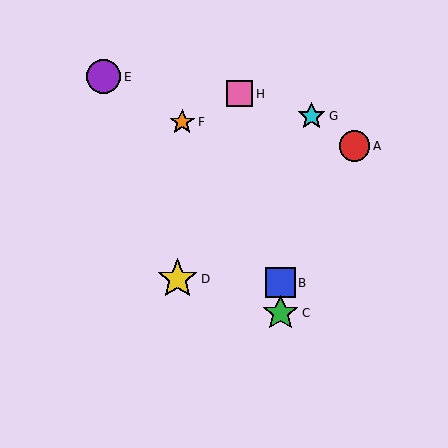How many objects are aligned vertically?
2 objects (B, C) are aligned vertically.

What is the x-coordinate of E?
Object E is at x≈103.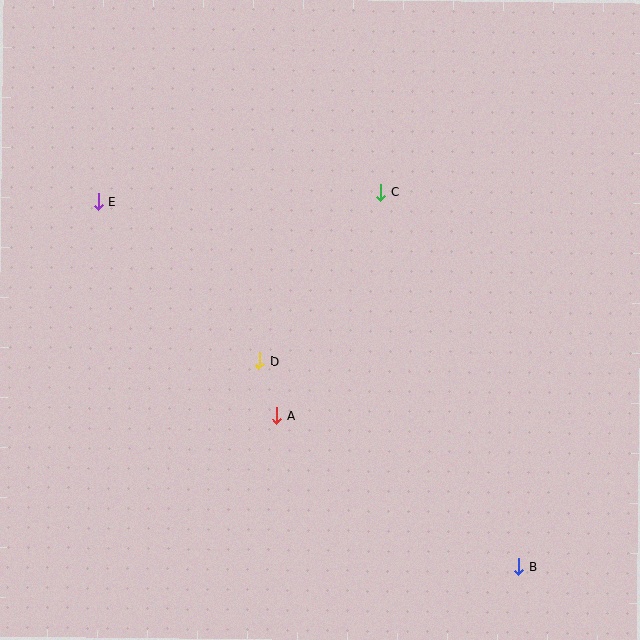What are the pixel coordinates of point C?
Point C is at (381, 192).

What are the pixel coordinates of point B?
Point B is at (519, 567).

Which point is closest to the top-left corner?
Point E is closest to the top-left corner.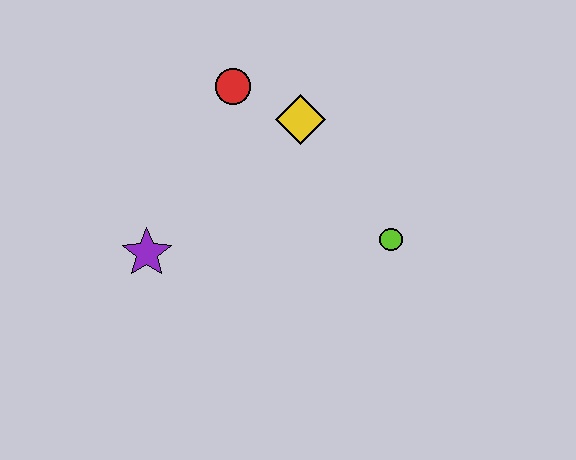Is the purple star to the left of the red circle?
Yes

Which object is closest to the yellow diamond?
The red circle is closest to the yellow diamond.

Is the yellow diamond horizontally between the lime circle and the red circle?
Yes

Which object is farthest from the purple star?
The lime circle is farthest from the purple star.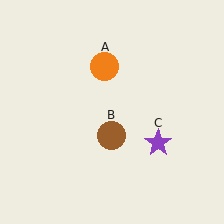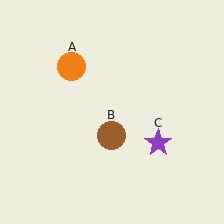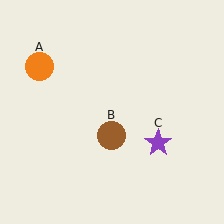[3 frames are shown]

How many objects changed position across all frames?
1 object changed position: orange circle (object A).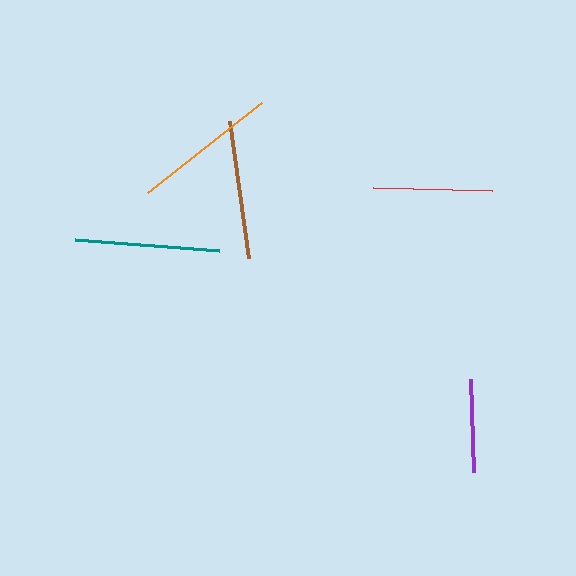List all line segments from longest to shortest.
From longest to shortest: orange, teal, brown, red, purple.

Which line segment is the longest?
The orange line is the longest at approximately 145 pixels.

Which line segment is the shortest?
The purple line is the shortest at approximately 93 pixels.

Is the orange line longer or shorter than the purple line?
The orange line is longer than the purple line.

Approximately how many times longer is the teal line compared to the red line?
The teal line is approximately 1.2 times the length of the red line.